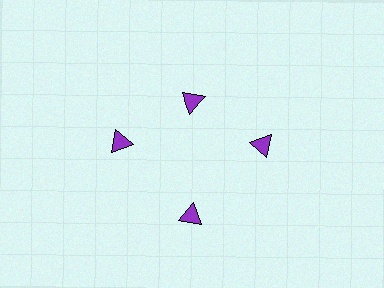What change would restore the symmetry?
The symmetry would be restored by moving it outward, back onto the ring so that all 4 triangles sit at equal angles and equal distance from the center.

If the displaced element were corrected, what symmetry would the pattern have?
It would have 4-fold rotational symmetry — the pattern would map onto itself every 90 degrees.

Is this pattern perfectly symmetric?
No. The 4 purple triangles are arranged in a ring, but one element near the 12 o'clock position is pulled inward toward the center, breaking the 4-fold rotational symmetry.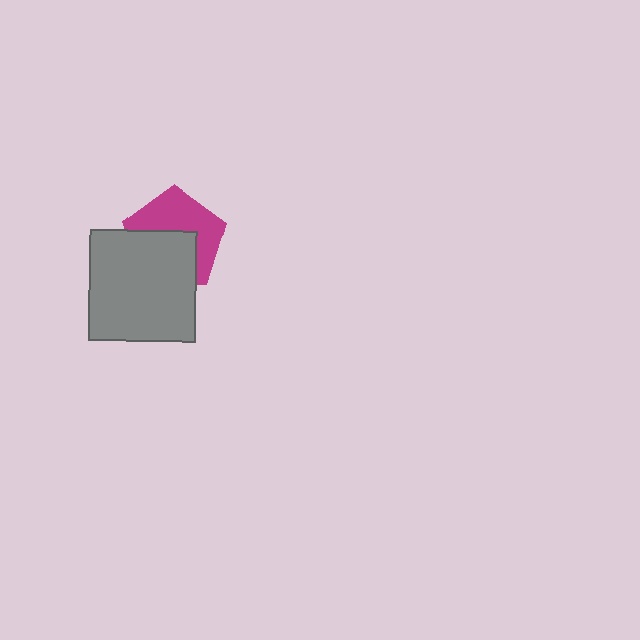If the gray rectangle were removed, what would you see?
You would see the complete magenta pentagon.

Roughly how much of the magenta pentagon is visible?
About half of it is visible (roughly 53%).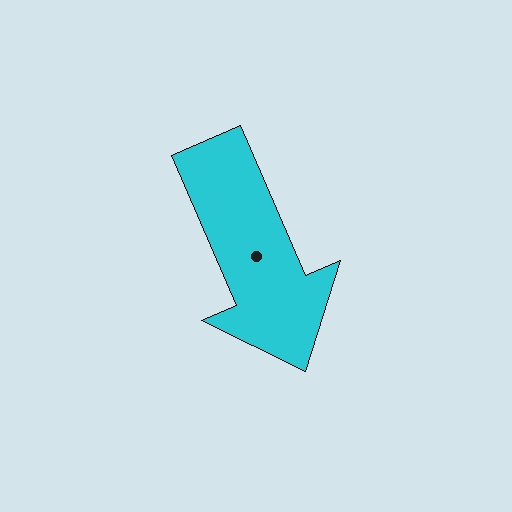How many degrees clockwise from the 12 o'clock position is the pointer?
Approximately 157 degrees.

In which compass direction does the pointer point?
Southeast.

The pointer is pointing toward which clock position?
Roughly 5 o'clock.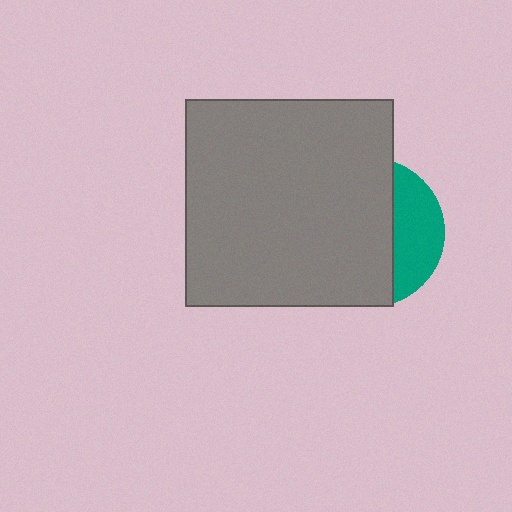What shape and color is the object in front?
The object in front is a gray square.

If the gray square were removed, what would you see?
You would see the complete teal circle.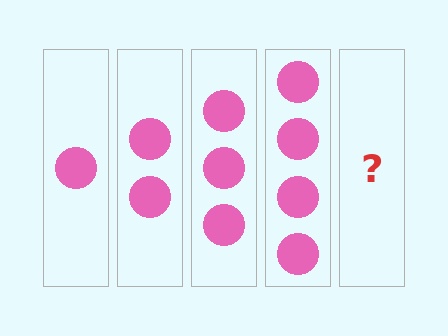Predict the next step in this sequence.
The next step is 5 circles.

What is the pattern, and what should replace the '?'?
The pattern is that each step adds one more circle. The '?' should be 5 circles.